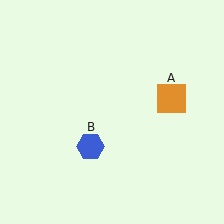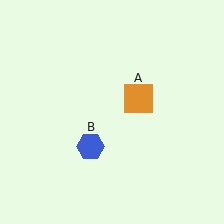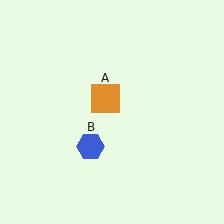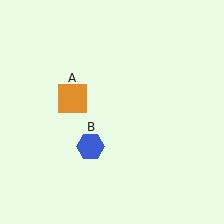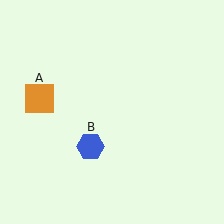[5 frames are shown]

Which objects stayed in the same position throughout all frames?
Blue hexagon (object B) remained stationary.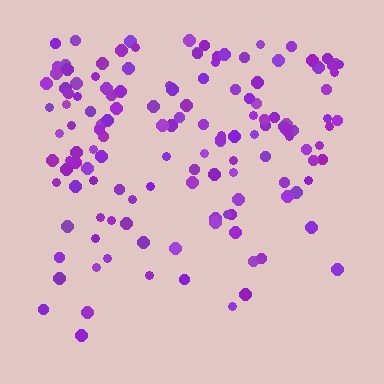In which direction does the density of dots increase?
From bottom to top, with the top side densest.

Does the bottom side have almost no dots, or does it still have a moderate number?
Still a moderate number, just noticeably fewer than the top.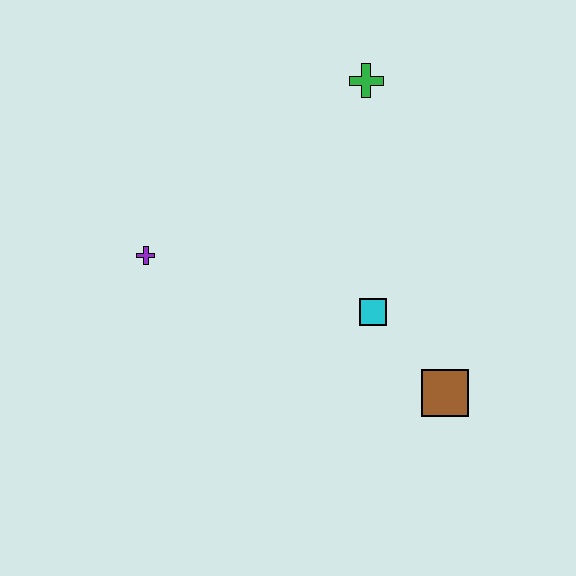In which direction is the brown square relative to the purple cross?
The brown square is to the right of the purple cross.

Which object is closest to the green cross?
The cyan square is closest to the green cross.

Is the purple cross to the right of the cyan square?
No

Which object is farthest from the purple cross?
The brown square is farthest from the purple cross.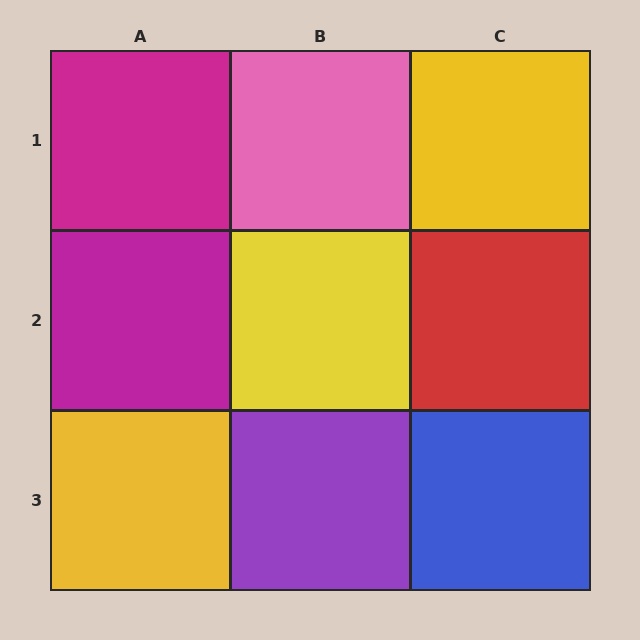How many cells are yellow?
3 cells are yellow.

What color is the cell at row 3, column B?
Purple.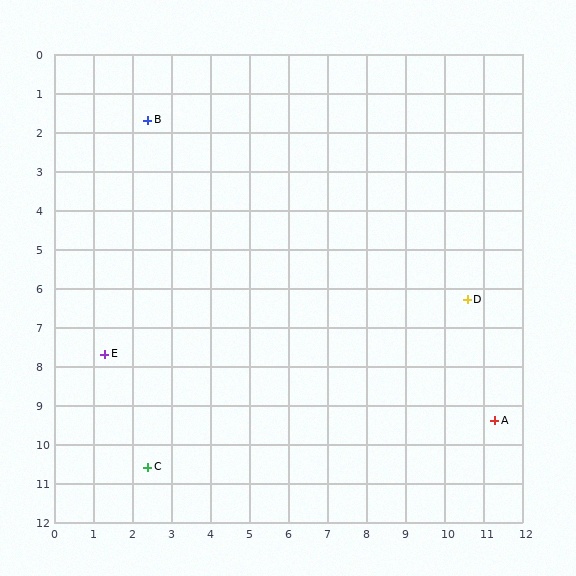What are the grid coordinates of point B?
Point B is at approximately (2.4, 1.7).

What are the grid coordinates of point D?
Point D is at approximately (10.6, 6.3).